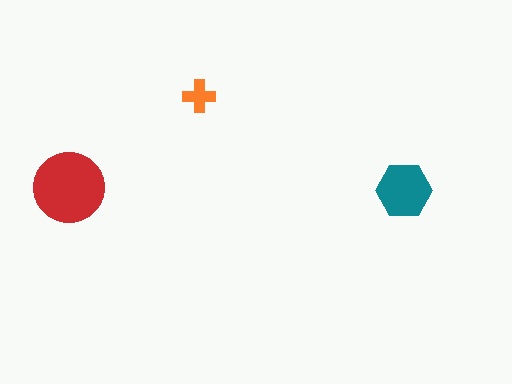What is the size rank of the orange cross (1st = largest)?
3rd.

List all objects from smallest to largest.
The orange cross, the teal hexagon, the red circle.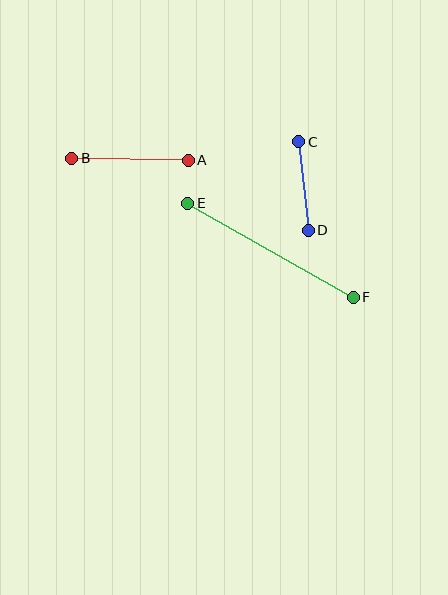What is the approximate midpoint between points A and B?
The midpoint is at approximately (130, 159) pixels.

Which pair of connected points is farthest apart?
Points E and F are farthest apart.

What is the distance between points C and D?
The distance is approximately 89 pixels.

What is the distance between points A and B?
The distance is approximately 117 pixels.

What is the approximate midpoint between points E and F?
The midpoint is at approximately (270, 250) pixels.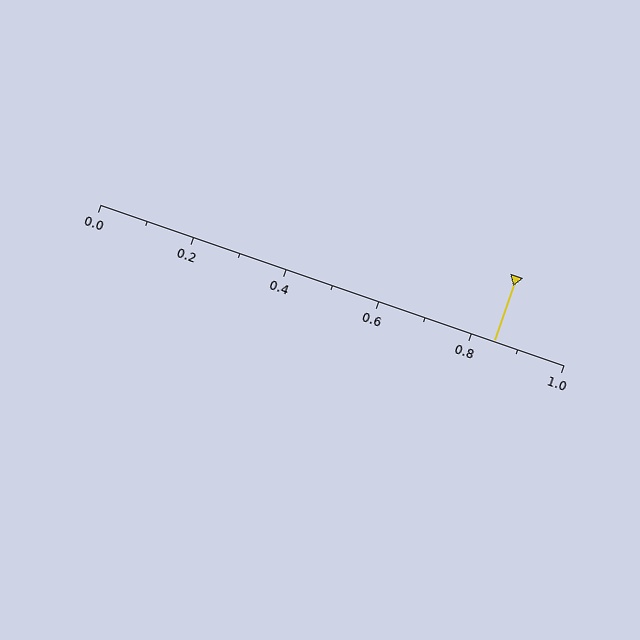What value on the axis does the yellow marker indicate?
The marker indicates approximately 0.85.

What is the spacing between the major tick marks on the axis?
The major ticks are spaced 0.2 apart.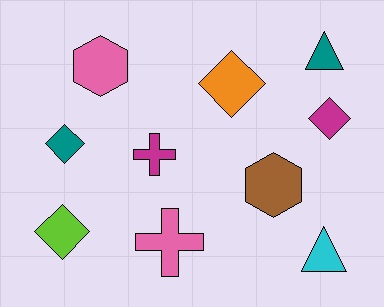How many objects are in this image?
There are 10 objects.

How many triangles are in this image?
There are 2 triangles.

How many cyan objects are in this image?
There is 1 cyan object.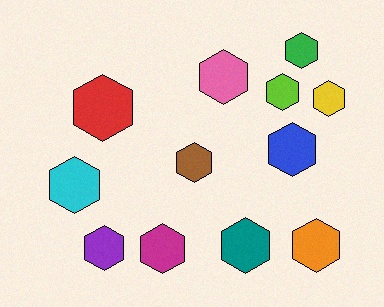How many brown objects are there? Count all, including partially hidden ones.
There is 1 brown object.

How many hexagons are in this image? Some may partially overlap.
There are 12 hexagons.